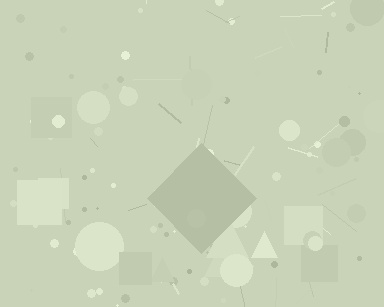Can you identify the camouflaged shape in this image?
The camouflaged shape is a diamond.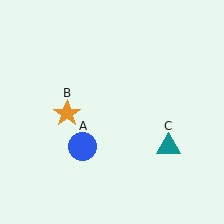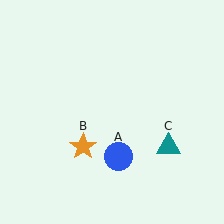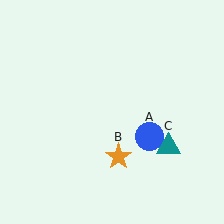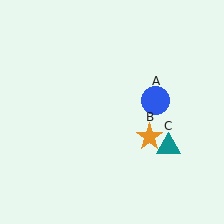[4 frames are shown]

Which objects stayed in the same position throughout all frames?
Teal triangle (object C) remained stationary.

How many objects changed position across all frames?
2 objects changed position: blue circle (object A), orange star (object B).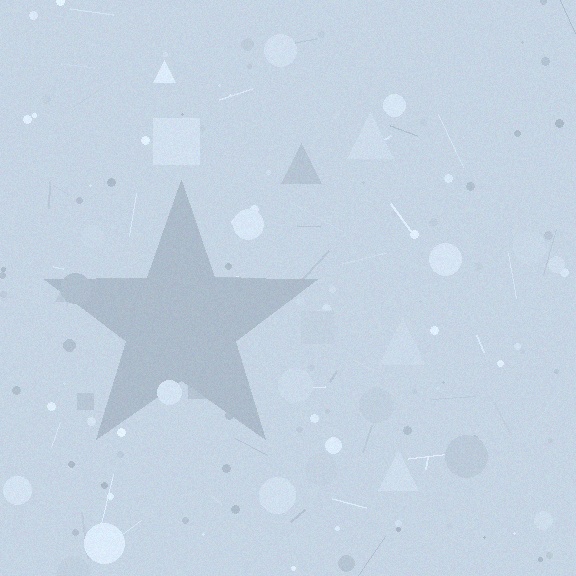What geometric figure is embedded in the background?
A star is embedded in the background.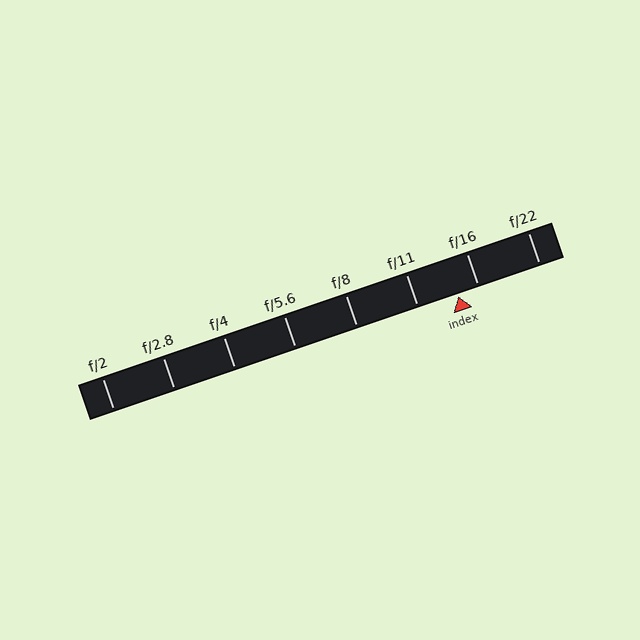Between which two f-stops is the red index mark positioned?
The index mark is between f/11 and f/16.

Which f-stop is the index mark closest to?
The index mark is closest to f/16.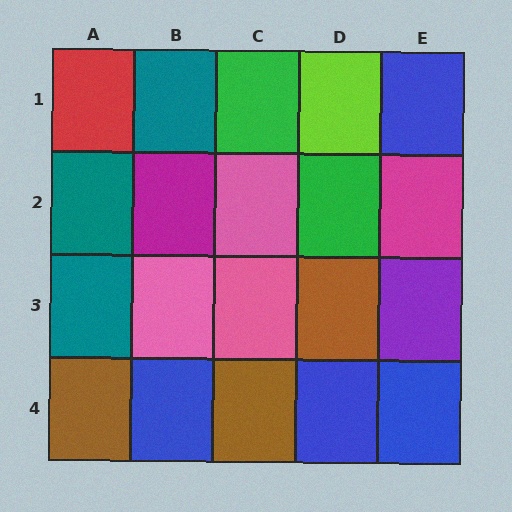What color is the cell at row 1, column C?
Green.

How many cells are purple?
1 cell is purple.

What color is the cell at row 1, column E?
Blue.